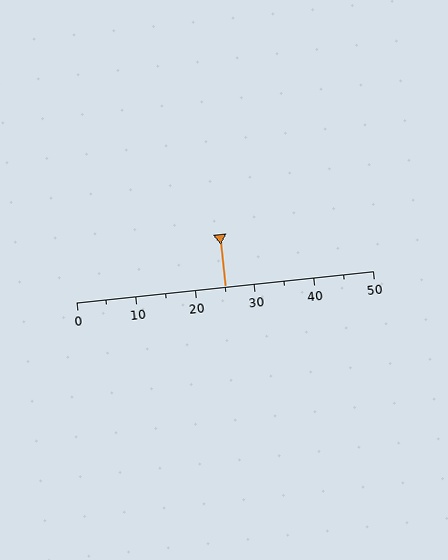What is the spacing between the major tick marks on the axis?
The major ticks are spaced 10 apart.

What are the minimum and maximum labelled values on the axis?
The axis runs from 0 to 50.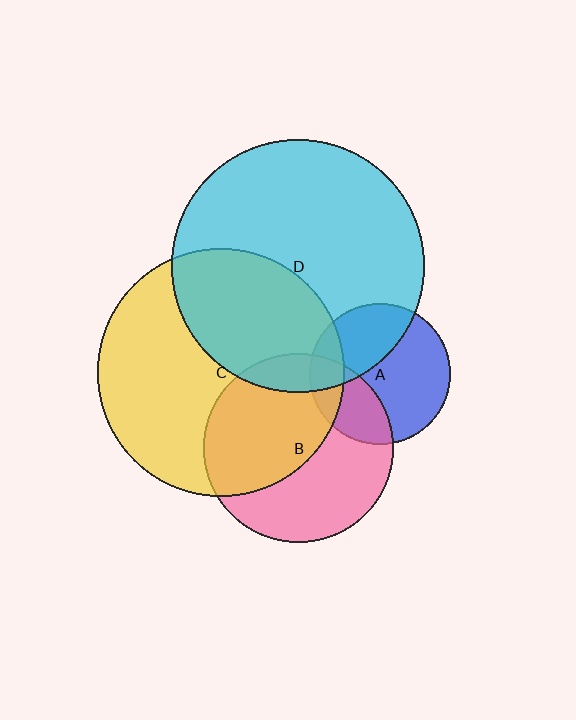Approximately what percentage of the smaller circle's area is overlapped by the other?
Approximately 50%.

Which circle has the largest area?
Circle D (cyan).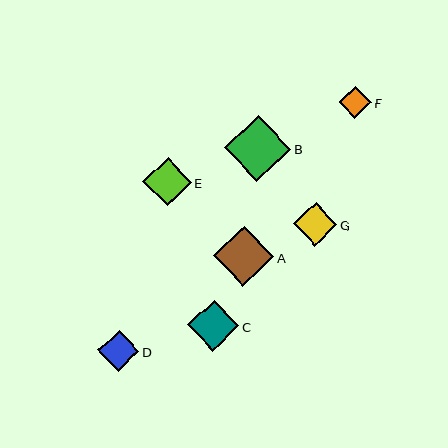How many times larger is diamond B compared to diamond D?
Diamond B is approximately 1.6 times the size of diamond D.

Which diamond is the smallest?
Diamond F is the smallest with a size of approximately 32 pixels.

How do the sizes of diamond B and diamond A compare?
Diamond B and diamond A are approximately the same size.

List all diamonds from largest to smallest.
From largest to smallest: B, A, C, E, G, D, F.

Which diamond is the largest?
Diamond B is the largest with a size of approximately 66 pixels.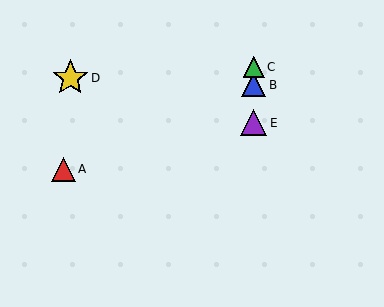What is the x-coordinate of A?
Object A is at x≈64.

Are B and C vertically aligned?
Yes, both are at x≈254.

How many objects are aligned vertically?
3 objects (B, C, E) are aligned vertically.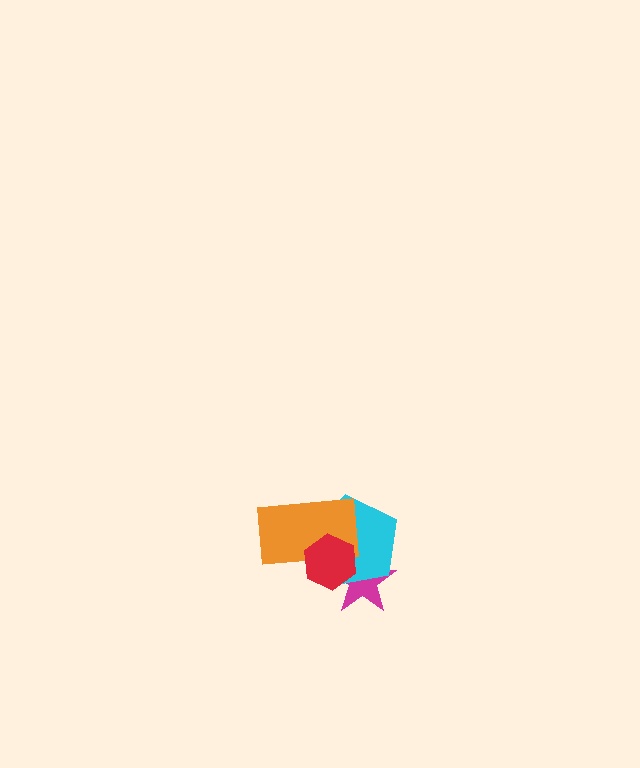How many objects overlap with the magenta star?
3 objects overlap with the magenta star.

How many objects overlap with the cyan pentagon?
3 objects overlap with the cyan pentagon.